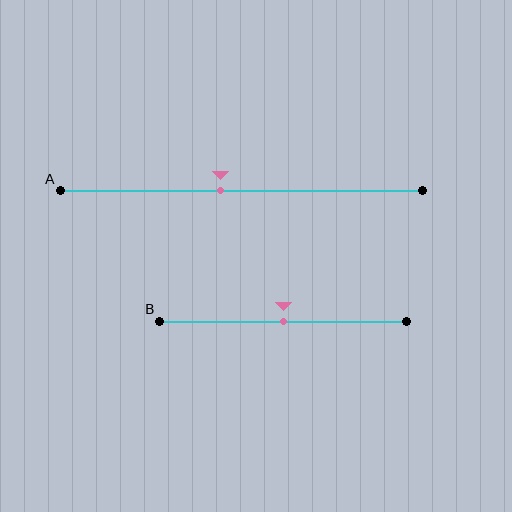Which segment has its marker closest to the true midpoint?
Segment B has its marker closest to the true midpoint.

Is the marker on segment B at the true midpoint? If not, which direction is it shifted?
Yes, the marker on segment B is at the true midpoint.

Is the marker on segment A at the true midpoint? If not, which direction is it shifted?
No, the marker on segment A is shifted to the left by about 6% of the segment length.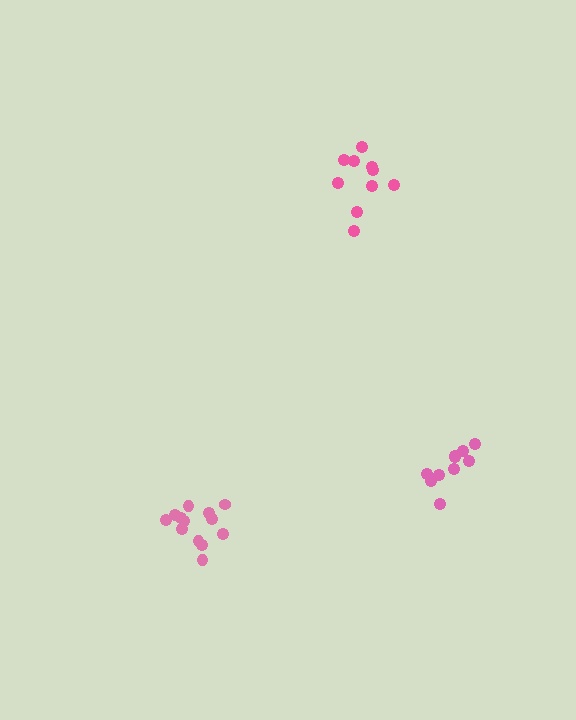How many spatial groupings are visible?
There are 3 spatial groupings.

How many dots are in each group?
Group 1: 10 dots, Group 2: 10 dots, Group 3: 13 dots (33 total).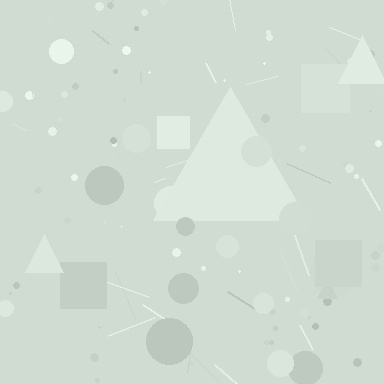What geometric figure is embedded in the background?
A triangle is embedded in the background.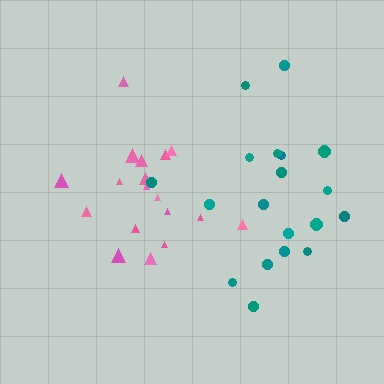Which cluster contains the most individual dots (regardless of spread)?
Teal (19).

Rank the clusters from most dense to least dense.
pink, teal.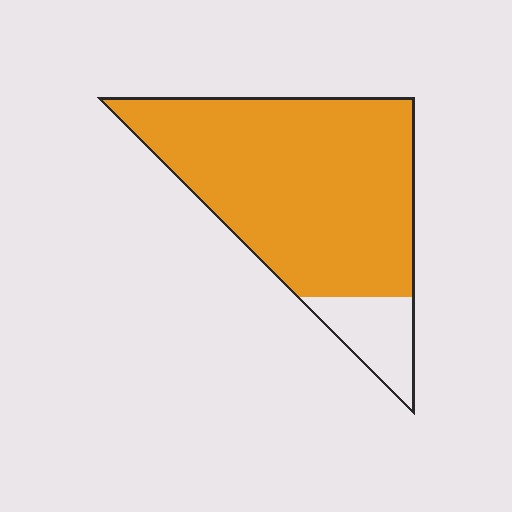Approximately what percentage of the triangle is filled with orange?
Approximately 85%.